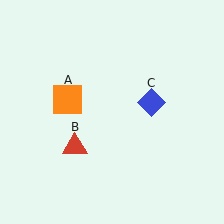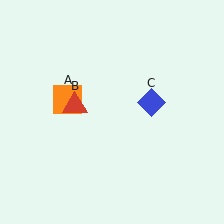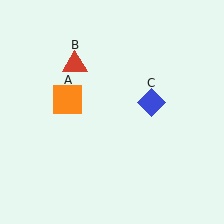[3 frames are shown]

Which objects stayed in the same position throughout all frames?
Orange square (object A) and blue diamond (object C) remained stationary.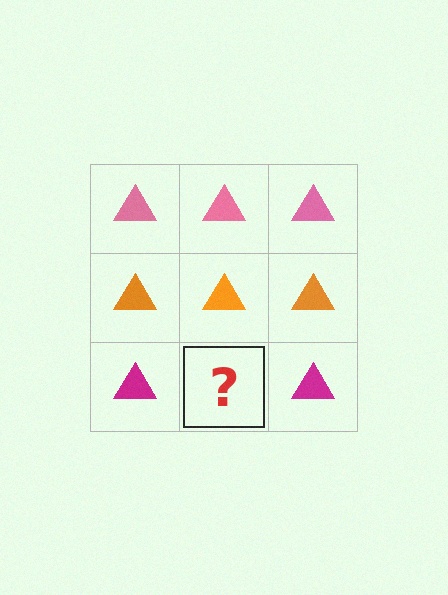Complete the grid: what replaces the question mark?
The question mark should be replaced with a magenta triangle.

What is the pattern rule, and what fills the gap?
The rule is that each row has a consistent color. The gap should be filled with a magenta triangle.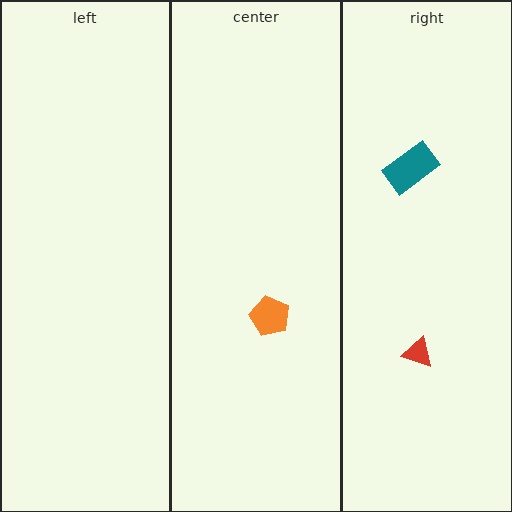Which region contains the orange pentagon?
The center region.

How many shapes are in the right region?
2.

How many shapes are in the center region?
1.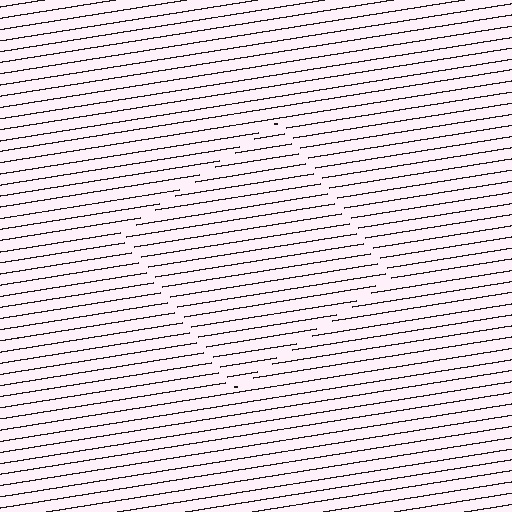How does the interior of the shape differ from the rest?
The interior of the shape contains the same grating, shifted by half a period — the contour is defined by the phase discontinuity where line-ends from the inner and outer gratings abut.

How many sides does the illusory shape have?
4 sides — the line-ends trace a square.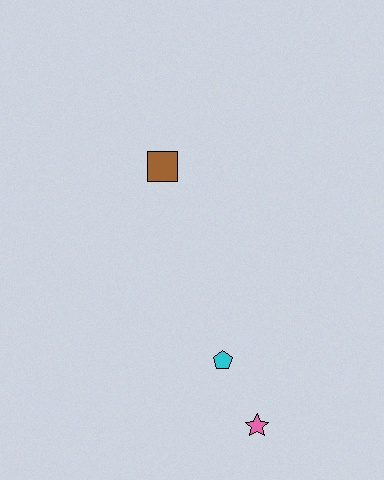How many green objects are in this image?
There are no green objects.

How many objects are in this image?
There are 3 objects.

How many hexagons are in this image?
There are no hexagons.